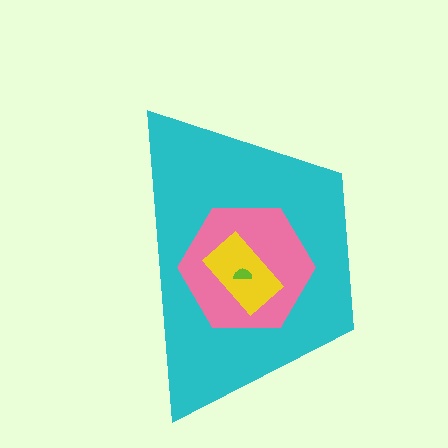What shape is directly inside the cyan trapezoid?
The pink hexagon.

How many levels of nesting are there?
4.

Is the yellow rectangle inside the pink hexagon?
Yes.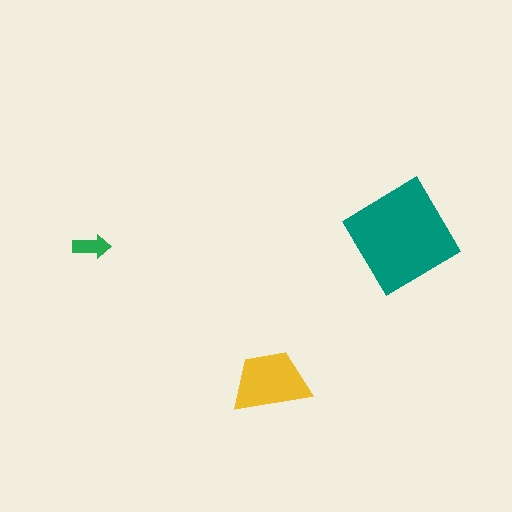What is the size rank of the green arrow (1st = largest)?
3rd.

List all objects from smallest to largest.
The green arrow, the yellow trapezoid, the teal diamond.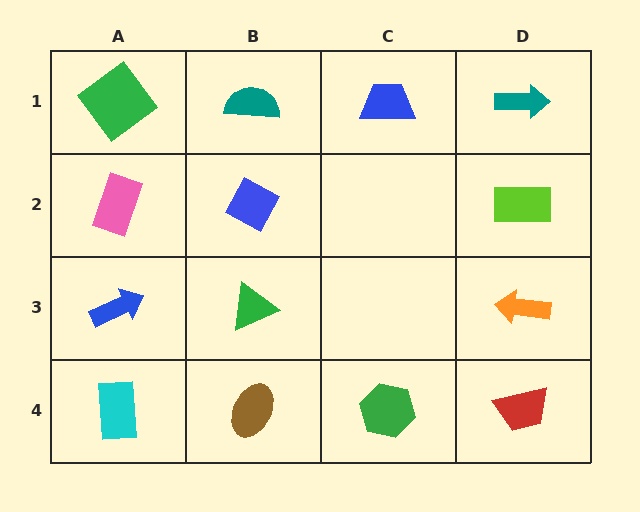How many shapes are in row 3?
3 shapes.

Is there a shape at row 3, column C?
No, that cell is empty.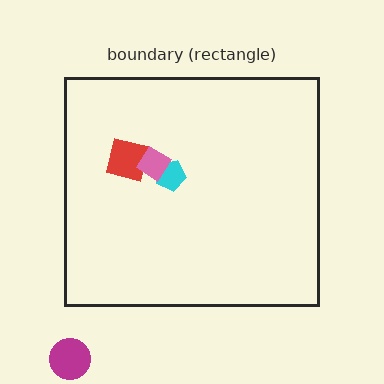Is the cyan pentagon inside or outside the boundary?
Inside.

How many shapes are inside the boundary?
3 inside, 1 outside.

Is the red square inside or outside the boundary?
Inside.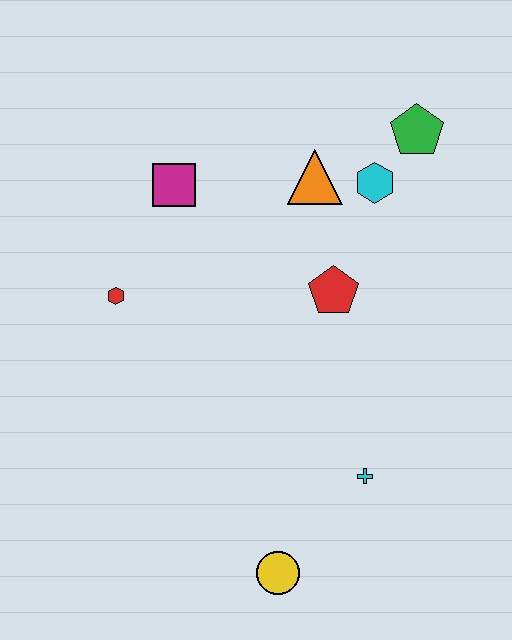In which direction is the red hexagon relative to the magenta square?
The red hexagon is below the magenta square.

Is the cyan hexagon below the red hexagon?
No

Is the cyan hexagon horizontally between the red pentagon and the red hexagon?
No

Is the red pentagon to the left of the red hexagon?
No